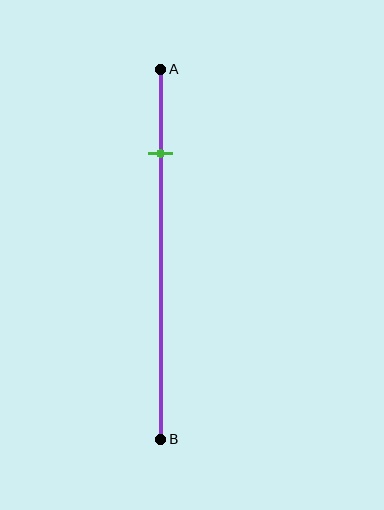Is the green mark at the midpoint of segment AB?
No, the mark is at about 25% from A, not at the 50% midpoint.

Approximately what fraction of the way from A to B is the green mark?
The green mark is approximately 25% of the way from A to B.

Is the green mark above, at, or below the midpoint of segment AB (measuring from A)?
The green mark is above the midpoint of segment AB.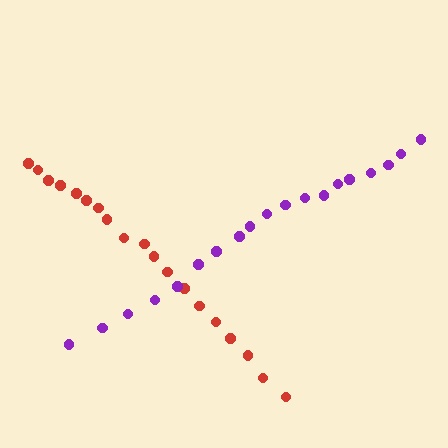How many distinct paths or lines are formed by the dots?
There are 2 distinct paths.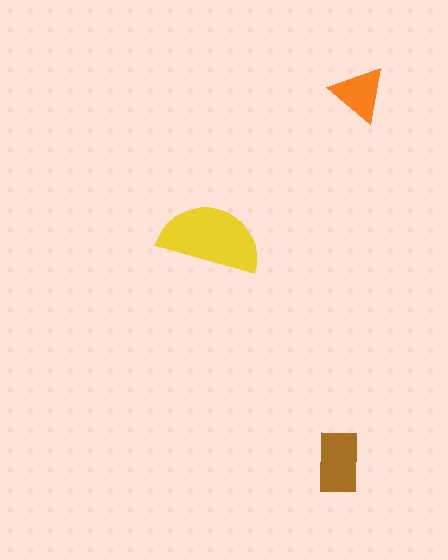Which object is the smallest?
The orange triangle.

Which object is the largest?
The yellow semicircle.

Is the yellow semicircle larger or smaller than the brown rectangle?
Larger.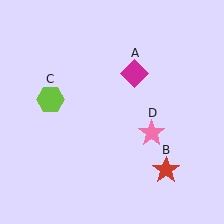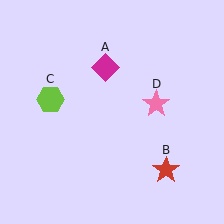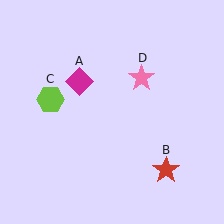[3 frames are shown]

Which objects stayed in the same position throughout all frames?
Red star (object B) and lime hexagon (object C) remained stationary.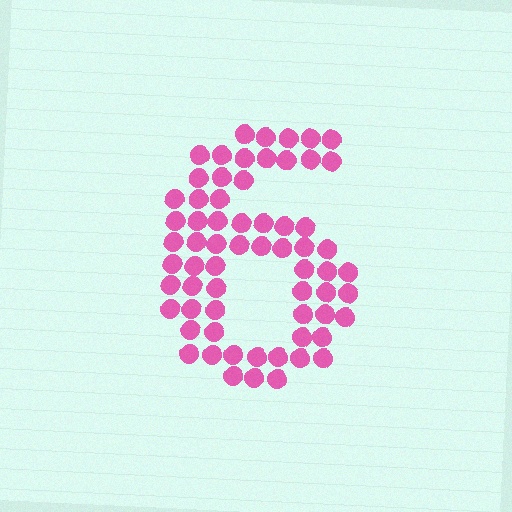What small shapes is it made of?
It is made of small circles.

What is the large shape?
The large shape is the digit 6.